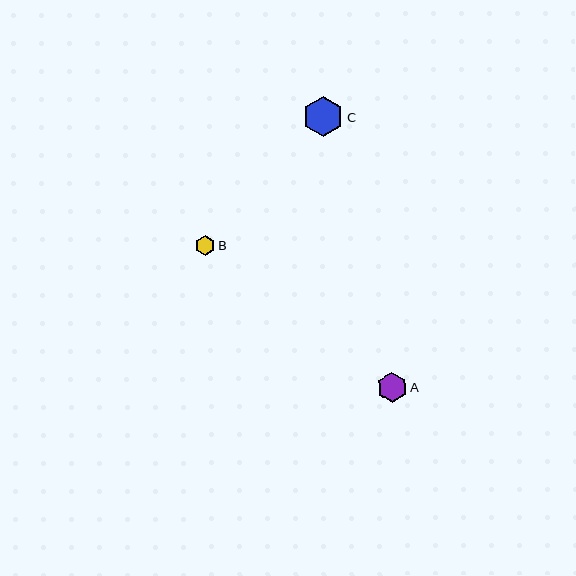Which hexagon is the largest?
Hexagon C is the largest with a size of approximately 41 pixels.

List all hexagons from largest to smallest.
From largest to smallest: C, A, B.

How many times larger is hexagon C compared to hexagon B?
Hexagon C is approximately 2.0 times the size of hexagon B.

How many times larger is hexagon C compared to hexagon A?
Hexagon C is approximately 1.3 times the size of hexagon A.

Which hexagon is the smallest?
Hexagon B is the smallest with a size of approximately 20 pixels.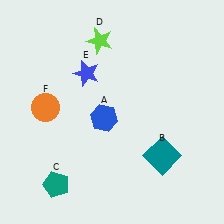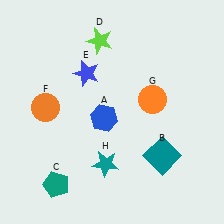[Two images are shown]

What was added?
An orange circle (G), a teal star (H) were added in Image 2.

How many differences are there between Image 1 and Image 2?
There are 2 differences between the two images.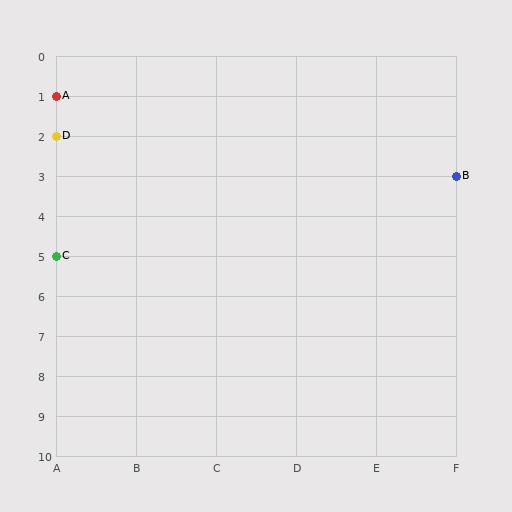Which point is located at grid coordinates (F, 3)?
Point B is at (F, 3).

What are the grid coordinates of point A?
Point A is at grid coordinates (A, 1).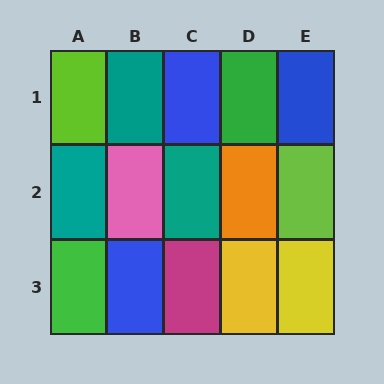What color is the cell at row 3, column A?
Green.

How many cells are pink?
1 cell is pink.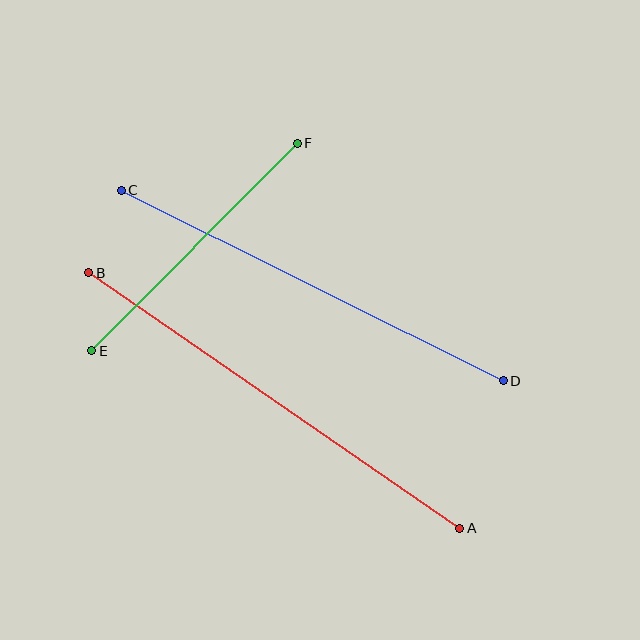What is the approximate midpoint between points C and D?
The midpoint is at approximately (312, 286) pixels.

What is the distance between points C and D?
The distance is approximately 427 pixels.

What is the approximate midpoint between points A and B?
The midpoint is at approximately (274, 400) pixels.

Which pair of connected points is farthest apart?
Points A and B are farthest apart.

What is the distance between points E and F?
The distance is approximately 292 pixels.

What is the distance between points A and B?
The distance is approximately 450 pixels.